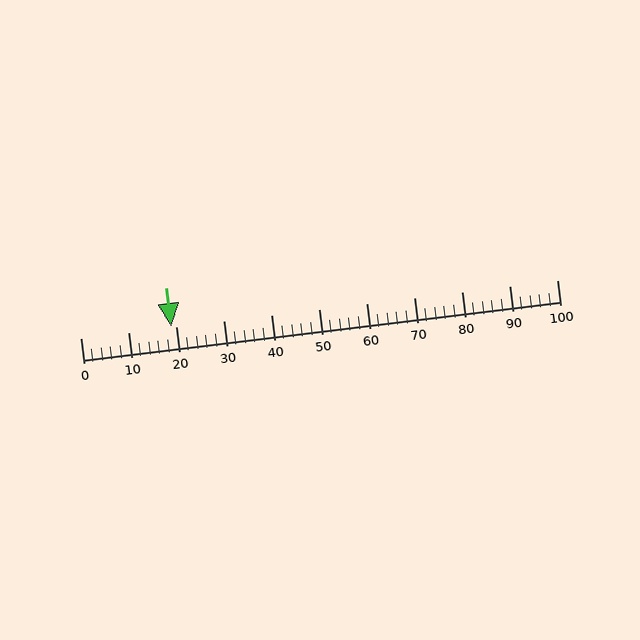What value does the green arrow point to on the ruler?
The green arrow points to approximately 19.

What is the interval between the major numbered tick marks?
The major tick marks are spaced 10 units apart.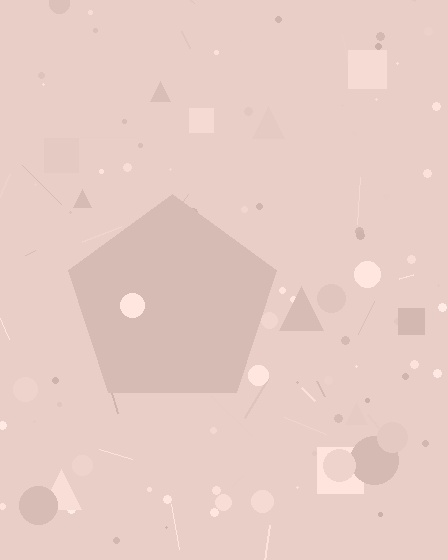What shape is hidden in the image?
A pentagon is hidden in the image.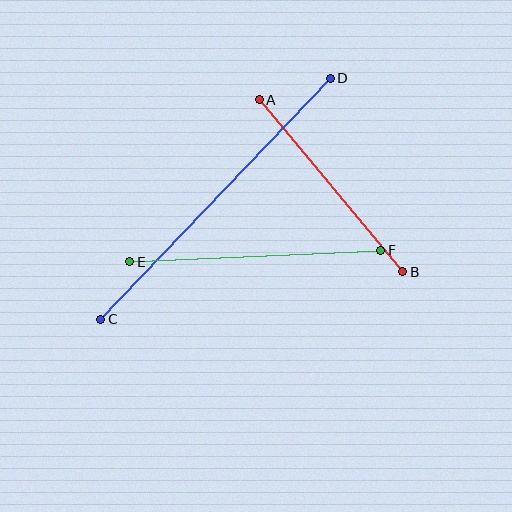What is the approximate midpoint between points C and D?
The midpoint is at approximately (215, 199) pixels.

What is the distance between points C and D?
The distance is approximately 333 pixels.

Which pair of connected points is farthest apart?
Points C and D are farthest apart.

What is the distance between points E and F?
The distance is approximately 252 pixels.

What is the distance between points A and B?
The distance is approximately 224 pixels.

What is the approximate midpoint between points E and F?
The midpoint is at approximately (255, 256) pixels.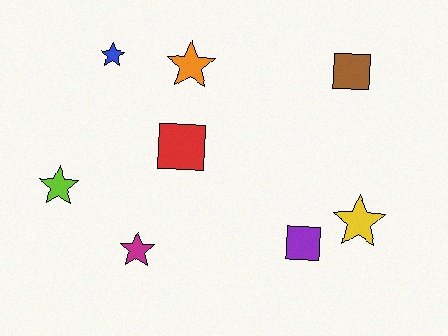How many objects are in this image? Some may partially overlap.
There are 8 objects.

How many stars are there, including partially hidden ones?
There are 5 stars.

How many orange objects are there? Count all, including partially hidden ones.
There is 1 orange object.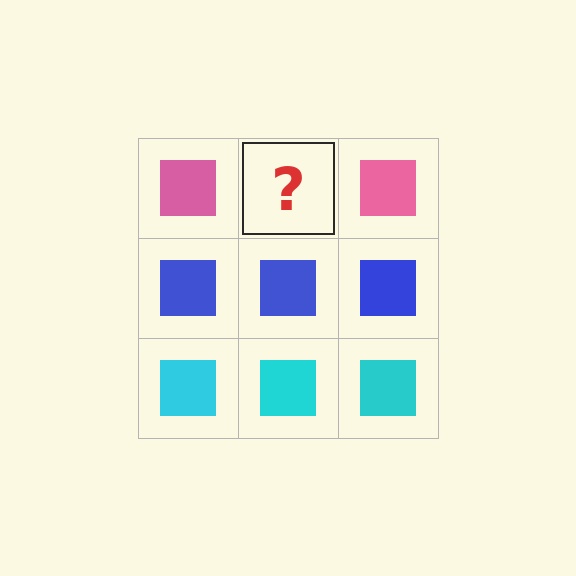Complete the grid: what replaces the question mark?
The question mark should be replaced with a pink square.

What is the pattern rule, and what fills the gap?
The rule is that each row has a consistent color. The gap should be filled with a pink square.